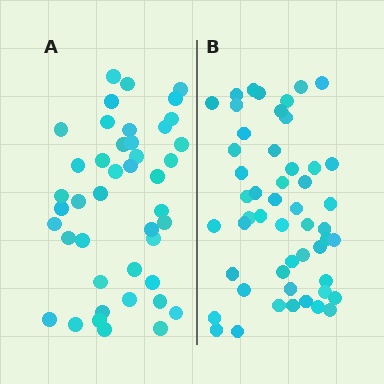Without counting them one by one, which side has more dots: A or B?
Region B (the right region) has more dots.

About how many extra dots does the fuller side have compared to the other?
Region B has roughly 8 or so more dots than region A.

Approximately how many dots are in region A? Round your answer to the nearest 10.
About 40 dots. (The exact count is 43, which rounds to 40.)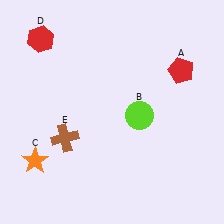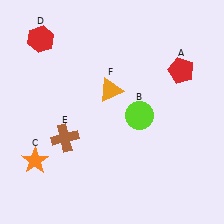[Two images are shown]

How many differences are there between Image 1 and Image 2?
There is 1 difference between the two images.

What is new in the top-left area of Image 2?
An orange triangle (F) was added in the top-left area of Image 2.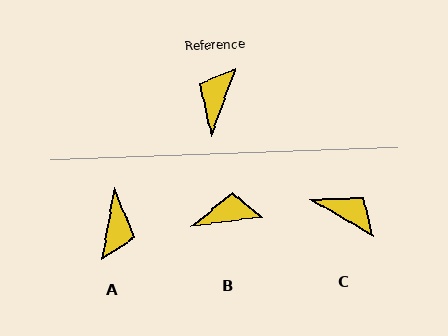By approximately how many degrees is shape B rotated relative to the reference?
Approximately 63 degrees clockwise.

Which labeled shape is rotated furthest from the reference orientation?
A, about 170 degrees away.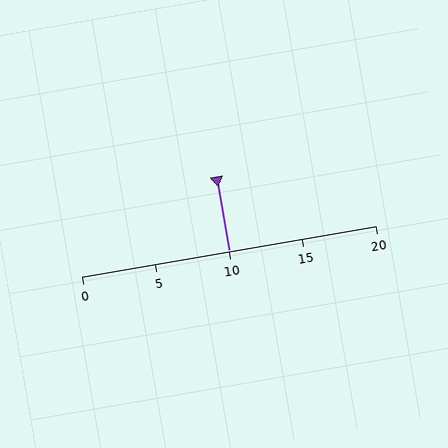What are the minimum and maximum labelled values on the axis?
The axis runs from 0 to 20.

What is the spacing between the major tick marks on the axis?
The major ticks are spaced 5 apart.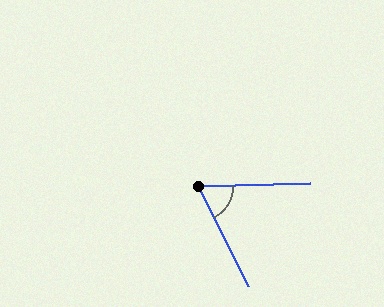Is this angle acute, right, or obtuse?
It is acute.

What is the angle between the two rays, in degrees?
Approximately 65 degrees.